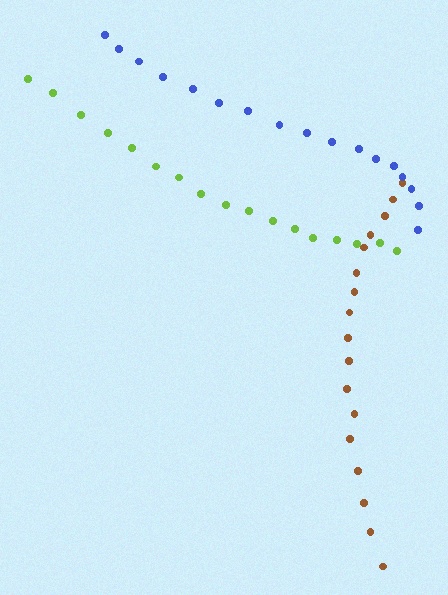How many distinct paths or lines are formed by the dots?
There are 3 distinct paths.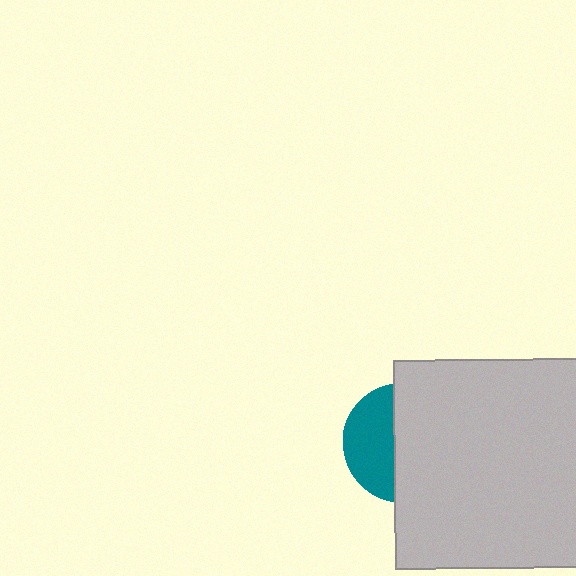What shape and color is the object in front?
The object in front is a light gray rectangle.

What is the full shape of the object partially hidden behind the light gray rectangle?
The partially hidden object is a teal circle.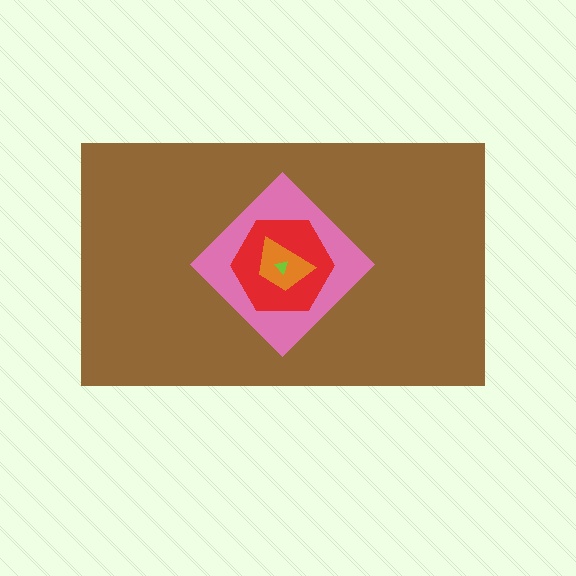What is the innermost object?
The lime triangle.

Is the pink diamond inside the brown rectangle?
Yes.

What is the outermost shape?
The brown rectangle.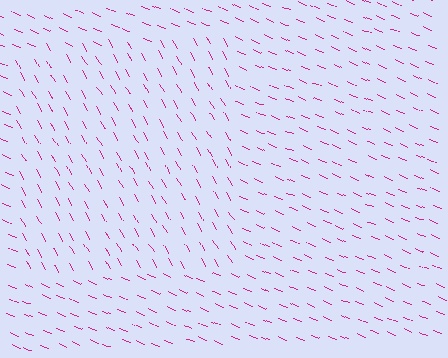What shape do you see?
I see a rectangle.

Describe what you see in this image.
The image is filled with small magenta line segments. A rectangle region in the image has lines oriented differently from the surrounding lines, creating a visible texture boundary.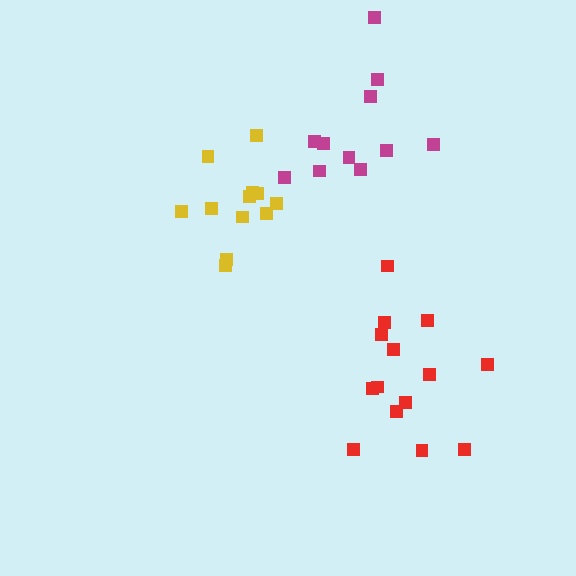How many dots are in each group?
Group 1: 12 dots, Group 2: 14 dots, Group 3: 11 dots (37 total).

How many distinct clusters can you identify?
There are 3 distinct clusters.